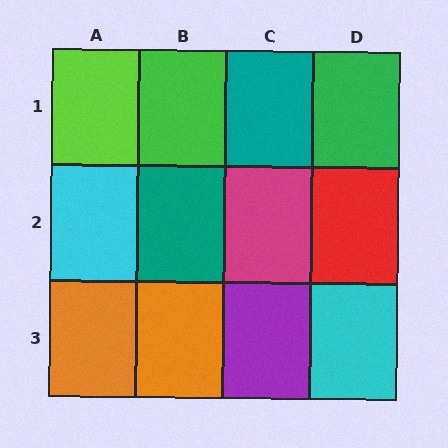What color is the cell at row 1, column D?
Green.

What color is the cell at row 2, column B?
Teal.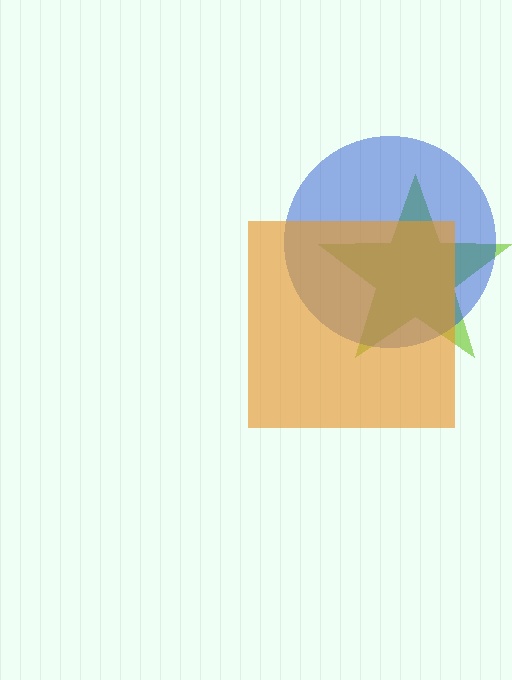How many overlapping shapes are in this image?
There are 3 overlapping shapes in the image.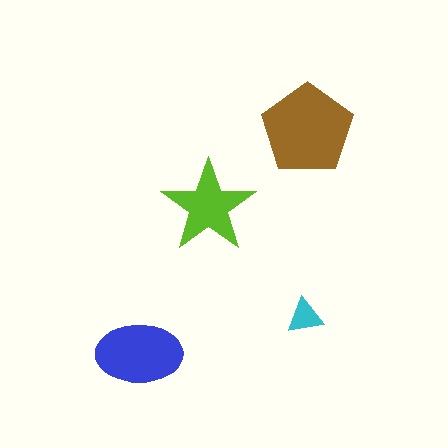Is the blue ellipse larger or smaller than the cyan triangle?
Larger.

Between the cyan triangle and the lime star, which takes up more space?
The lime star.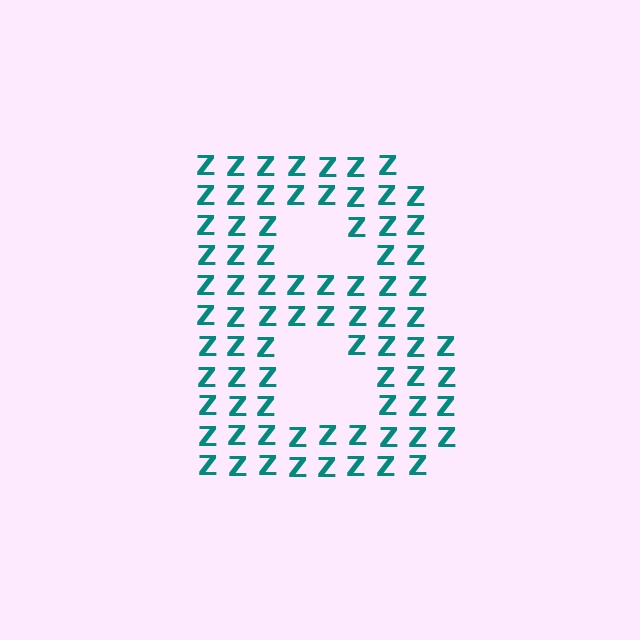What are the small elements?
The small elements are letter Z's.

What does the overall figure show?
The overall figure shows the letter B.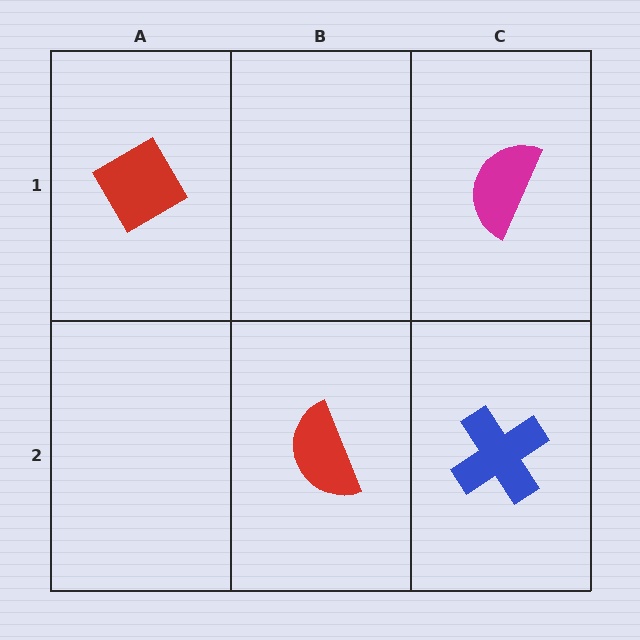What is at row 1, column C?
A magenta semicircle.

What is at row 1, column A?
A red diamond.